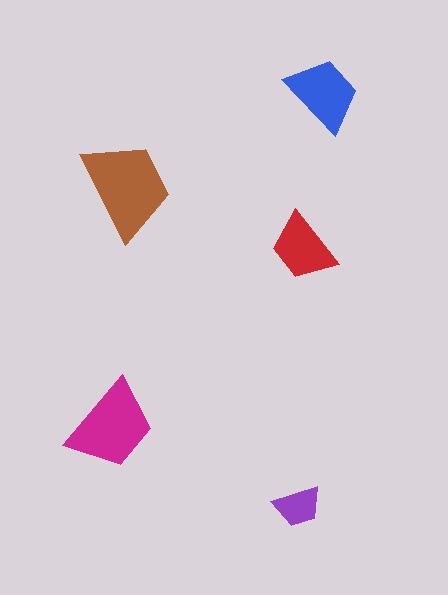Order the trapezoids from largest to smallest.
the brown one, the magenta one, the blue one, the red one, the purple one.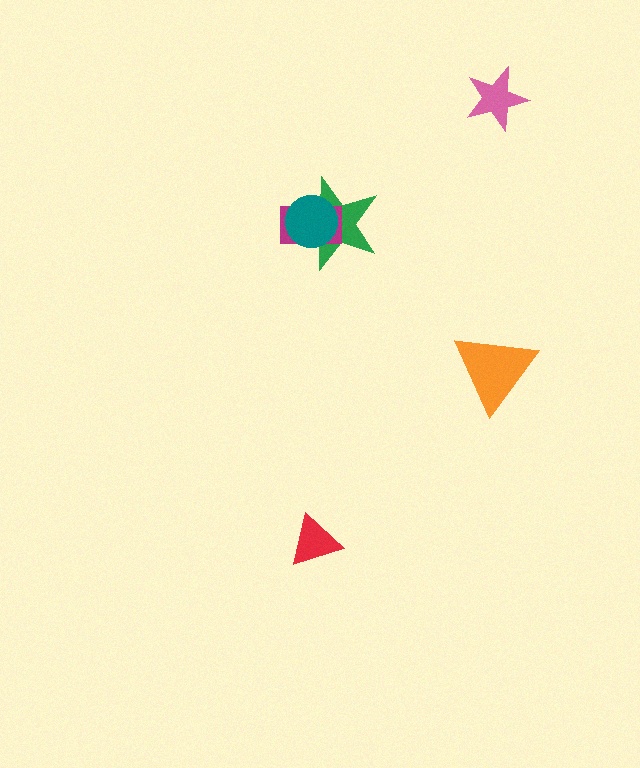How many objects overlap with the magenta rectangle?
2 objects overlap with the magenta rectangle.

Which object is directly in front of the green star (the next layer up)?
The magenta rectangle is directly in front of the green star.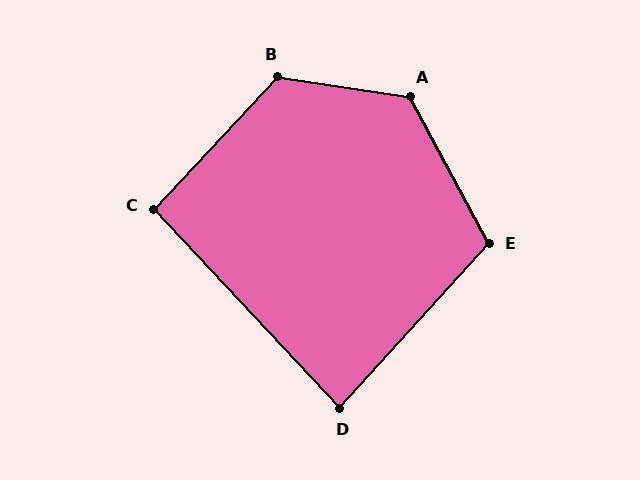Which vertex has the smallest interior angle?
D, at approximately 85 degrees.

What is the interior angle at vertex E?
Approximately 109 degrees (obtuse).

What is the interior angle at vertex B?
Approximately 124 degrees (obtuse).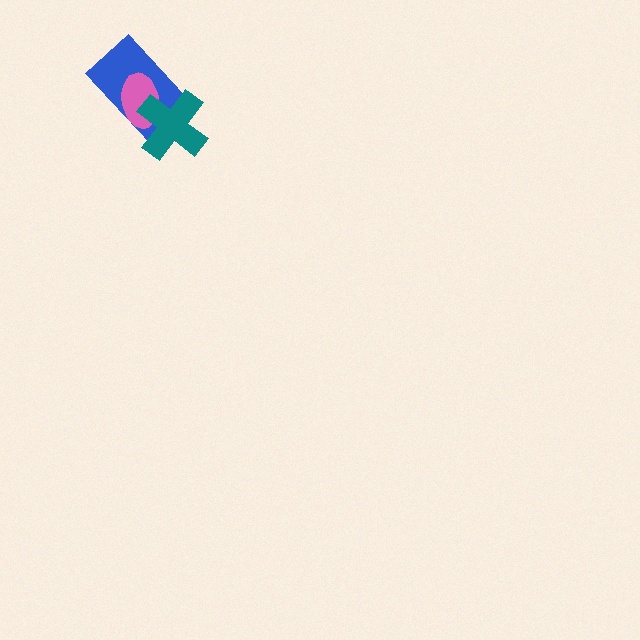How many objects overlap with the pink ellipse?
2 objects overlap with the pink ellipse.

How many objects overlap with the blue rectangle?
2 objects overlap with the blue rectangle.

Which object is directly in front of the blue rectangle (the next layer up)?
The pink ellipse is directly in front of the blue rectangle.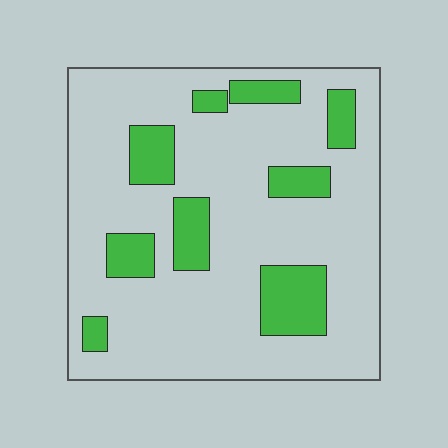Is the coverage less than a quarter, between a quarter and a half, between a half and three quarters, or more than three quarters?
Less than a quarter.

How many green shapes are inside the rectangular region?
9.